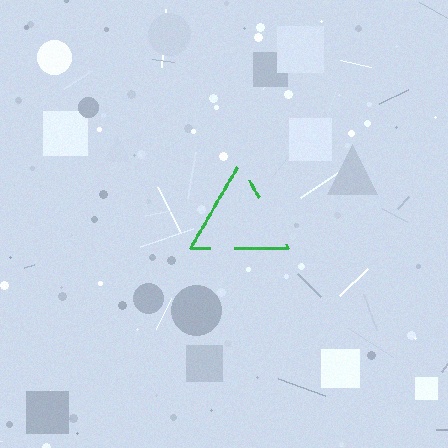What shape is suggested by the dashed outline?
The dashed outline suggests a triangle.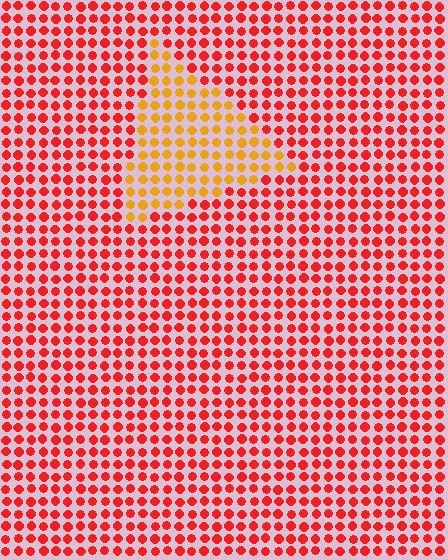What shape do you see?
I see a triangle.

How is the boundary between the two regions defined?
The boundary is defined purely by a slight shift in hue (about 42 degrees). Spacing, size, and orientation are identical on both sides.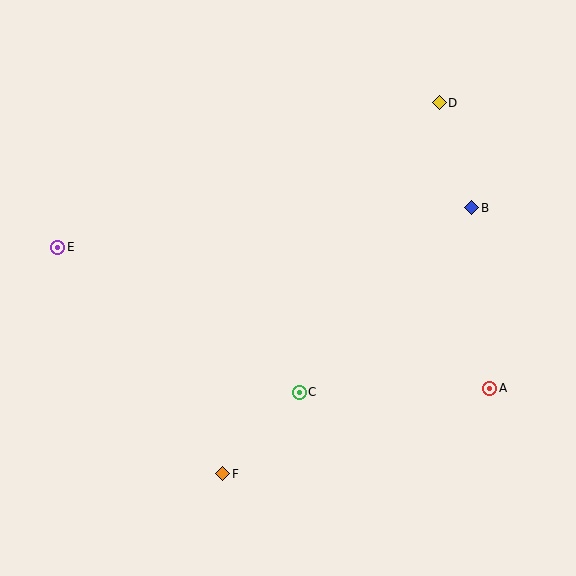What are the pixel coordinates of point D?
Point D is at (439, 103).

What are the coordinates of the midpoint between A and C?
The midpoint between A and C is at (395, 390).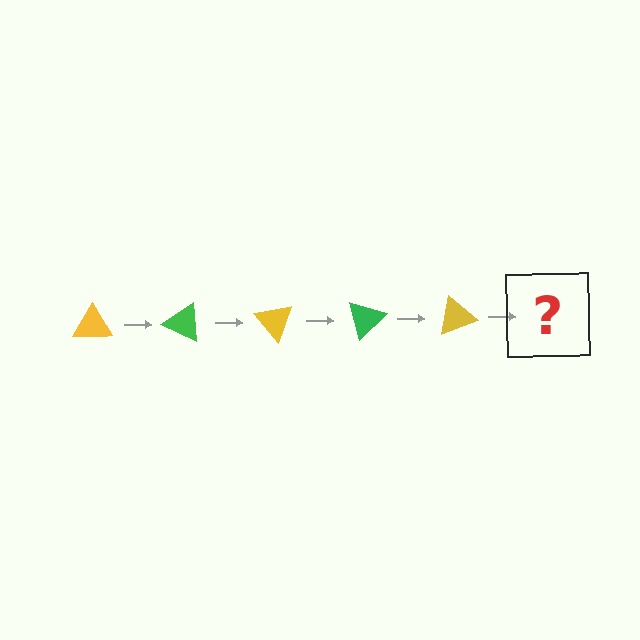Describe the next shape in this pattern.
It should be a green triangle, rotated 125 degrees from the start.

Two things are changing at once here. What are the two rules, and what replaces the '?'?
The two rules are that it rotates 25 degrees each step and the color cycles through yellow and green. The '?' should be a green triangle, rotated 125 degrees from the start.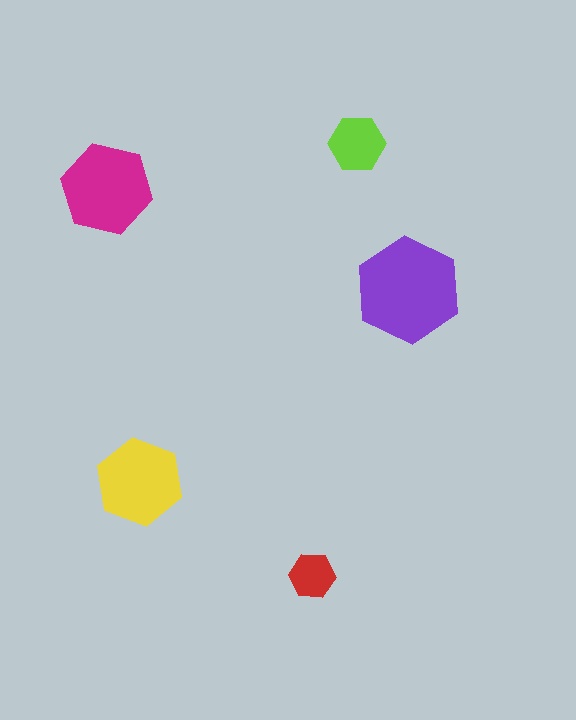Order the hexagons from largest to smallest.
the purple one, the magenta one, the yellow one, the lime one, the red one.